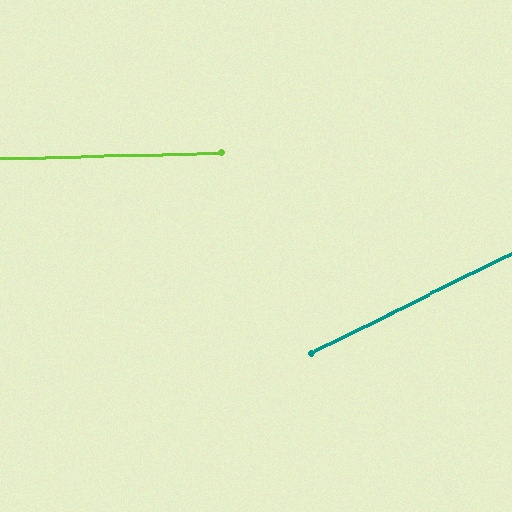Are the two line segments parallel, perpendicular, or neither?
Neither parallel nor perpendicular — they differ by about 25°.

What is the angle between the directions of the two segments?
Approximately 25 degrees.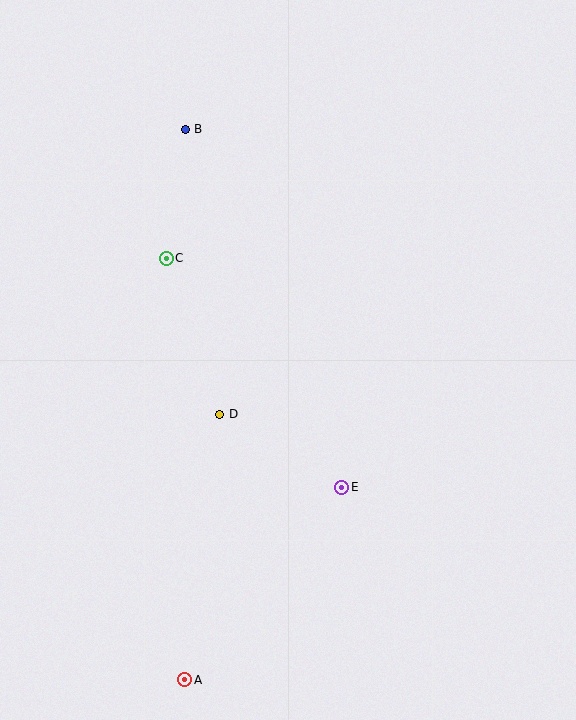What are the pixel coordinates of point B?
Point B is at (185, 129).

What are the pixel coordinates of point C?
Point C is at (166, 258).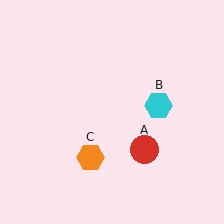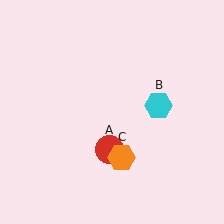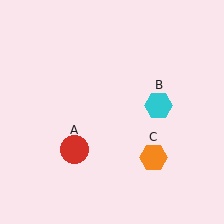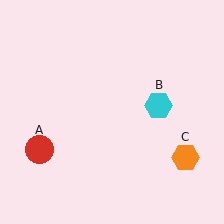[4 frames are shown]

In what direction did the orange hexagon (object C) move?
The orange hexagon (object C) moved right.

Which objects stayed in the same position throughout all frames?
Cyan hexagon (object B) remained stationary.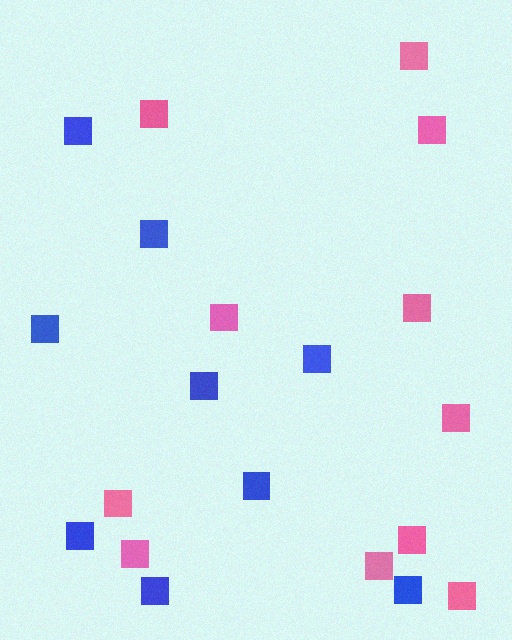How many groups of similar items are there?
There are 2 groups: one group of blue squares (9) and one group of pink squares (11).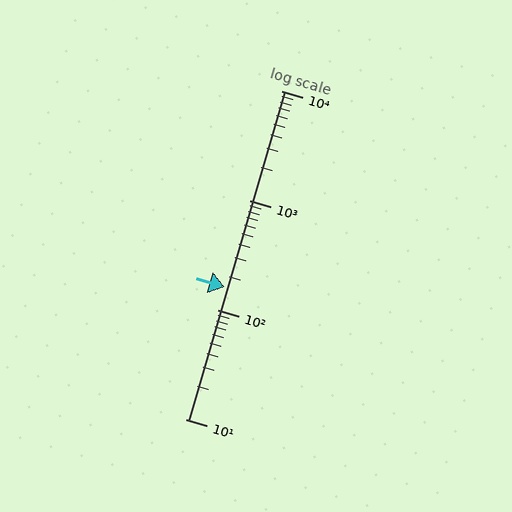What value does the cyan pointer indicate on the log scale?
The pointer indicates approximately 160.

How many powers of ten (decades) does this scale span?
The scale spans 3 decades, from 10 to 10000.